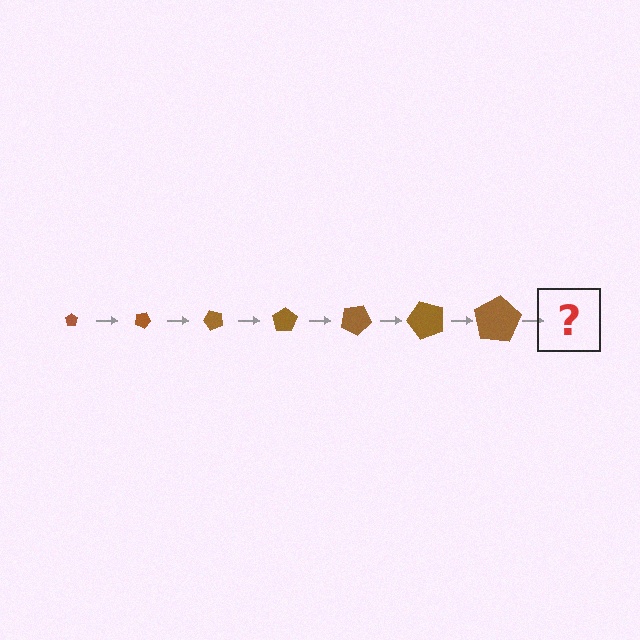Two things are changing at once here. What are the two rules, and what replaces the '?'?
The two rules are that the pentagon grows larger each step and it rotates 25 degrees each step. The '?' should be a pentagon, larger than the previous one and rotated 175 degrees from the start.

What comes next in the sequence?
The next element should be a pentagon, larger than the previous one and rotated 175 degrees from the start.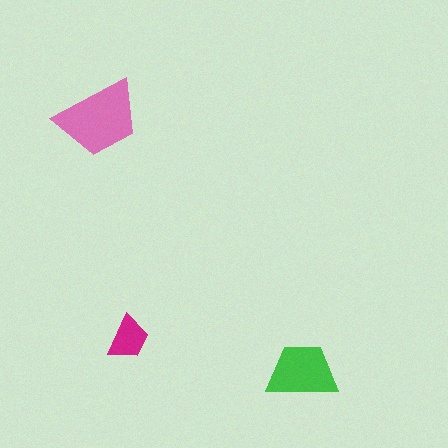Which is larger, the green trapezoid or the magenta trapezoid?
The green one.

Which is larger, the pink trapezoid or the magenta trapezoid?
The pink one.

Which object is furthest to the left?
The pink trapezoid is leftmost.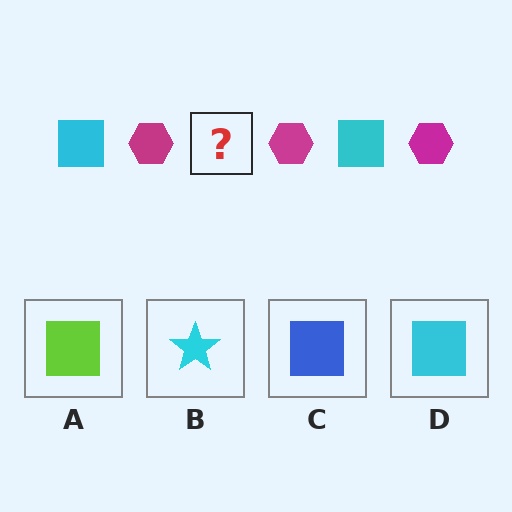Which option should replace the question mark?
Option D.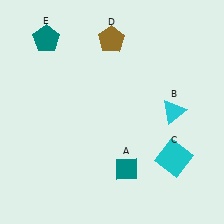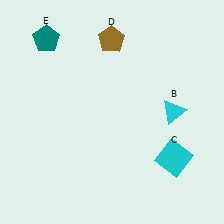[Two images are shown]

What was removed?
The teal diamond (A) was removed in Image 2.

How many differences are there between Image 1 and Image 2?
There is 1 difference between the two images.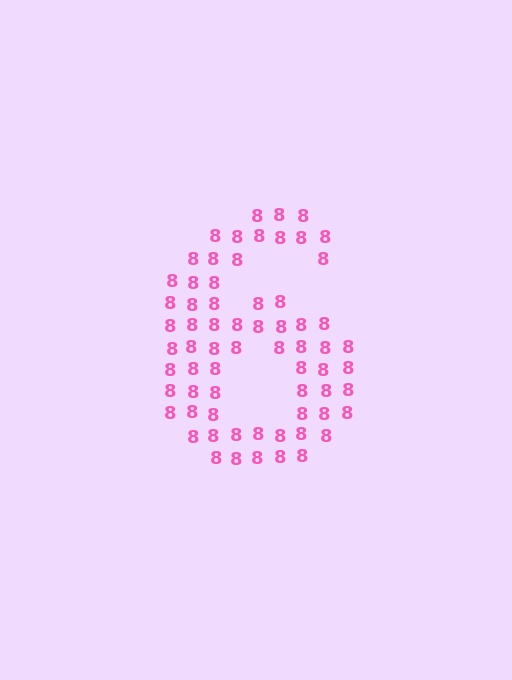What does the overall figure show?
The overall figure shows the digit 6.